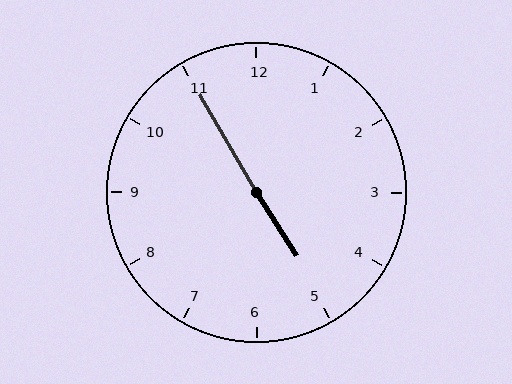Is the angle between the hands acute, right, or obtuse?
It is obtuse.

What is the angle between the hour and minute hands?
Approximately 178 degrees.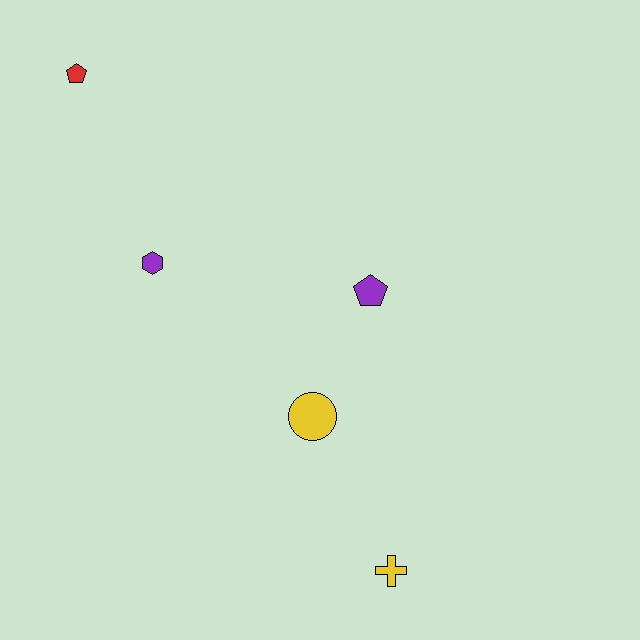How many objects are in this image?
There are 5 objects.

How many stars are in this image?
There are no stars.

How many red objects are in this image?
There is 1 red object.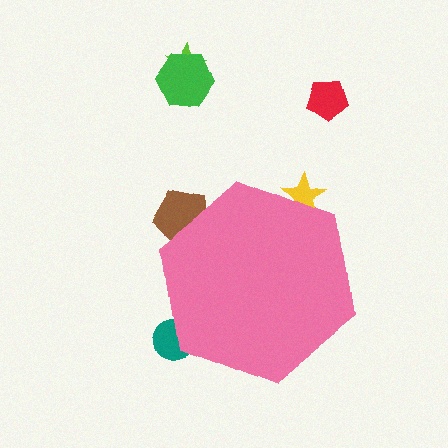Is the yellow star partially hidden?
Yes, the yellow star is partially hidden behind the pink hexagon.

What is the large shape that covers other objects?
A pink hexagon.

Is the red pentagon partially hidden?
No, the red pentagon is fully visible.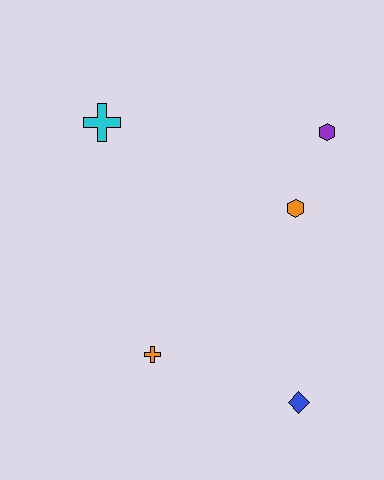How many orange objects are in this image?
There are 2 orange objects.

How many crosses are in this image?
There are 2 crosses.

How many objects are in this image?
There are 5 objects.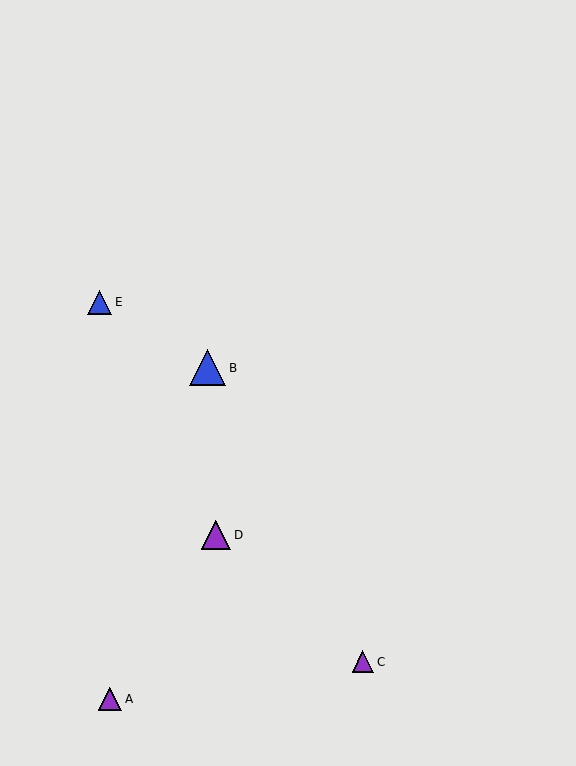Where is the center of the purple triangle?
The center of the purple triangle is at (110, 699).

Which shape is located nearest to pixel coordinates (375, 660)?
The purple triangle (labeled C) at (363, 662) is nearest to that location.